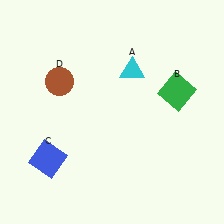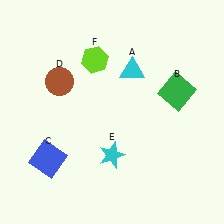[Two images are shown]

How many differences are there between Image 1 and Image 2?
There are 2 differences between the two images.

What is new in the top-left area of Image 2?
A lime hexagon (F) was added in the top-left area of Image 2.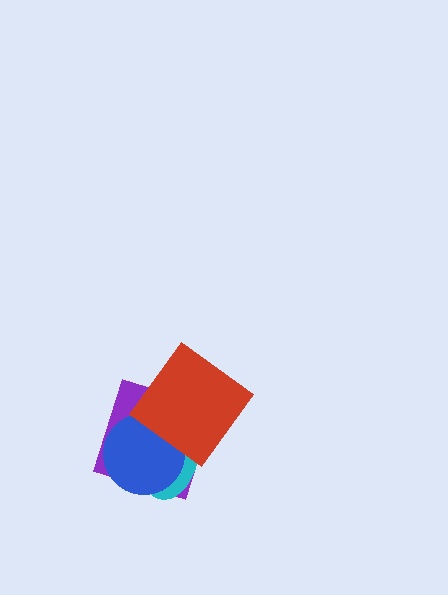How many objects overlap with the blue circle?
3 objects overlap with the blue circle.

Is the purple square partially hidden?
Yes, it is partially covered by another shape.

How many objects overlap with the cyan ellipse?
3 objects overlap with the cyan ellipse.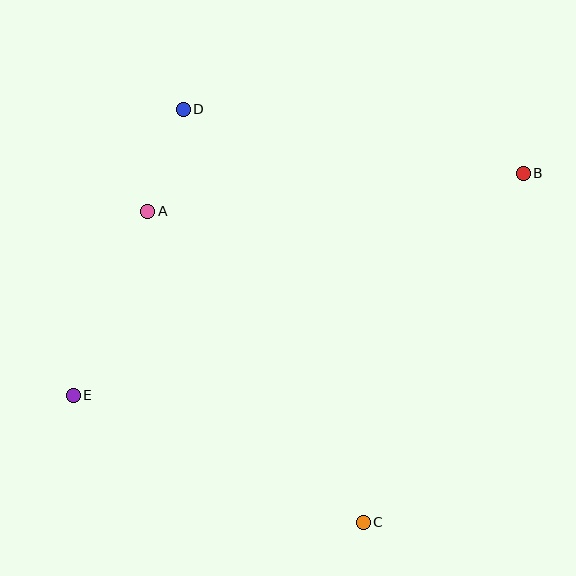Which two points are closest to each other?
Points A and D are closest to each other.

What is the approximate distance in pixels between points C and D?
The distance between C and D is approximately 450 pixels.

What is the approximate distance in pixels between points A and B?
The distance between A and B is approximately 377 pixels.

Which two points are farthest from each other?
Points B and E are farthest from each other.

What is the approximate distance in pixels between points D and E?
The distance between D and E is approximately 306 pixels.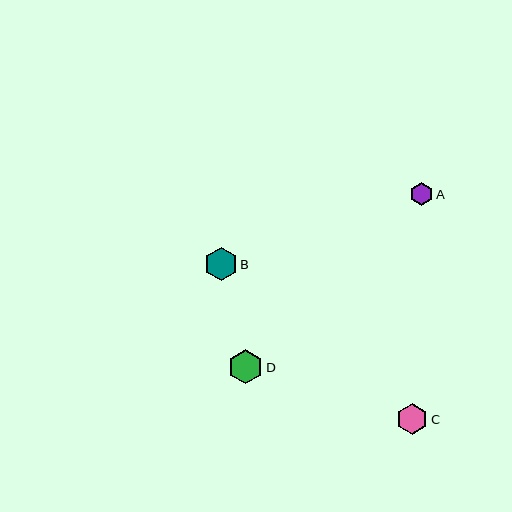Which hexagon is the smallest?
Hexagon A is the smallest with a size of approximately 22 pixels.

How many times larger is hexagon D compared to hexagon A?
Hexagon D is approximately 1.5 times the size of hexagon A.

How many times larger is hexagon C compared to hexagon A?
Hexagon C is approximately 1.4 times the size of hexagon A.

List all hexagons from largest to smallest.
From largest to smallest: D, B, C, A.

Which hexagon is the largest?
Hexagon D is the largest with a size of approximately 34 pixels.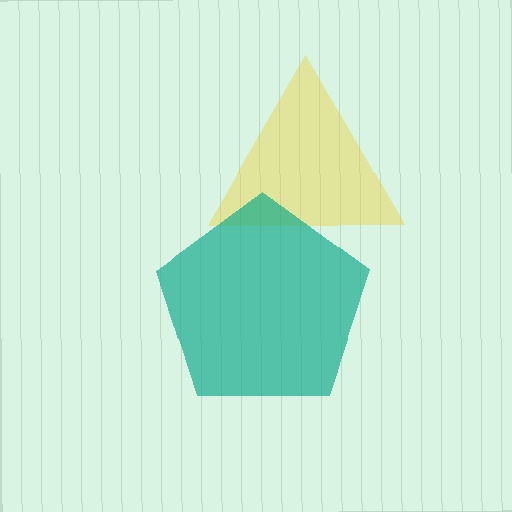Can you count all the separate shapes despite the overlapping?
Yes, there are 2 separate shapes.